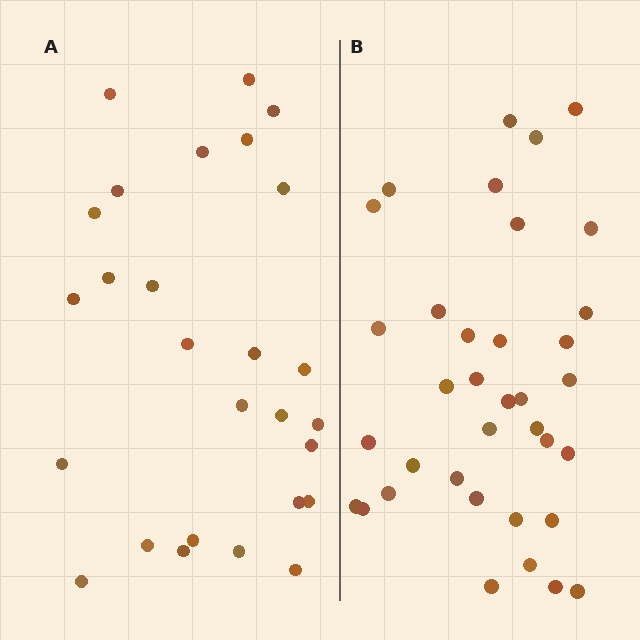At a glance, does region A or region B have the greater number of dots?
Region B (the right region) has more dots.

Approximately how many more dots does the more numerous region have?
Region B has roughly 8 or so more dots than region A.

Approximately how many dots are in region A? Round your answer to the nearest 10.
About 30 dots. (The exact count is 27, which rounds to 30.)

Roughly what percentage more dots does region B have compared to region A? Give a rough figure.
About 35% more.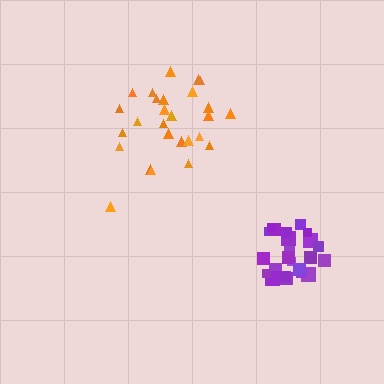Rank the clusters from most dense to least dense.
purple, orange.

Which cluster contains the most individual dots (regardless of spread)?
Orange (27).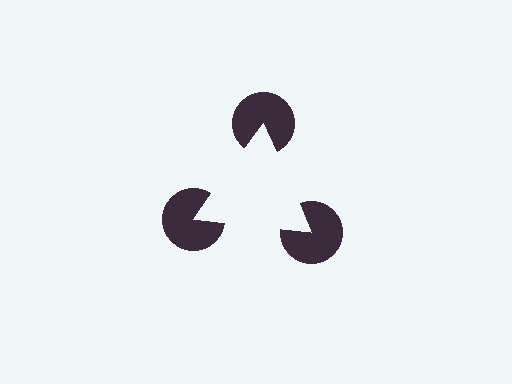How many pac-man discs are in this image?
There are 3 — one at each vertex of the illusory triangle.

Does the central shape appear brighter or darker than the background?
It typically appears slightly brighter than the background, even though no actual brightness change is drawn.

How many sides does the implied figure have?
3 sides.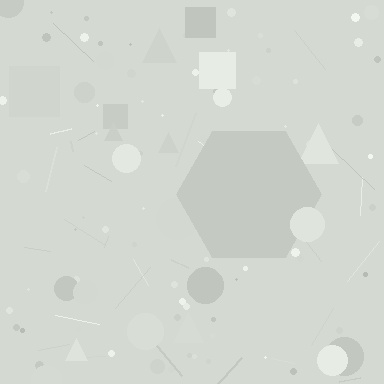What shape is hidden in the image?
A hexagon is hidden in the image.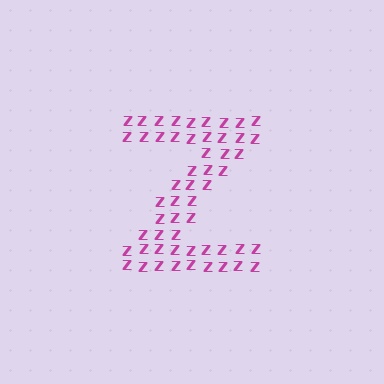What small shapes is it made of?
It is made of small letter Z's.